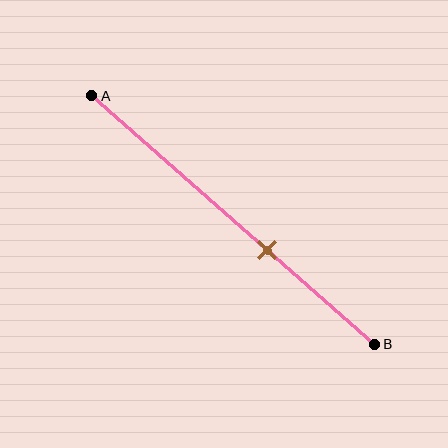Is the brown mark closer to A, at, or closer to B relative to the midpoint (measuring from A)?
The brown mark is closer to point B than the midpoint of segment AB.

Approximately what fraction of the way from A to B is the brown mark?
The brown mark is approximately 60% of the way from A to B.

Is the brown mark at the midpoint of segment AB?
No, the mark is at about 60% from A, not at the 50% midpoint.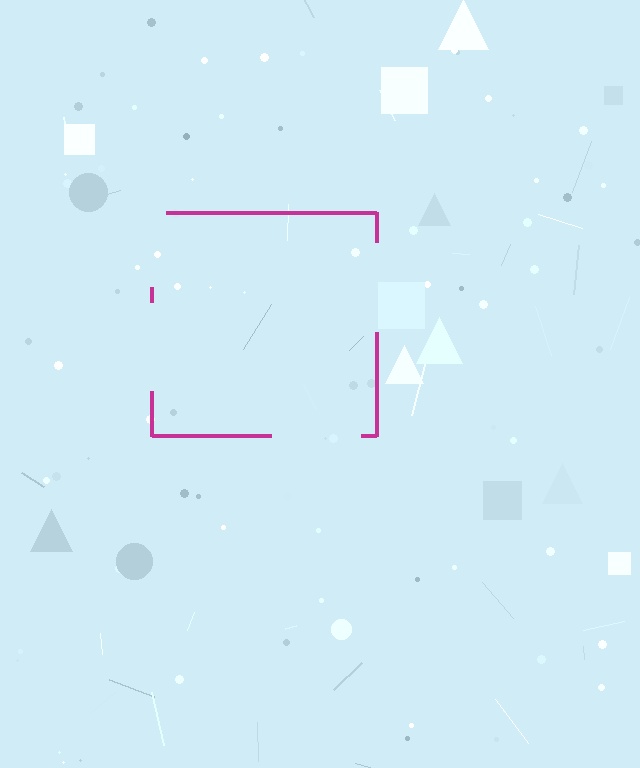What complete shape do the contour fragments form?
The contour fragments form a square.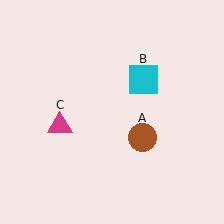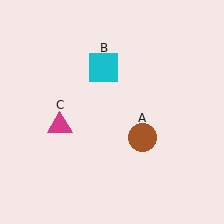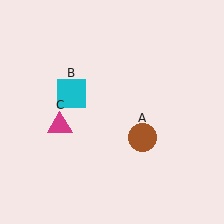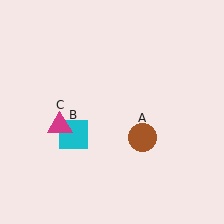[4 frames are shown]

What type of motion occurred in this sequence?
The cyan square (object B) rotated counterclockwise around the center of the scene.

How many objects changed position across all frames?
1 object changed position: cyan square (object B).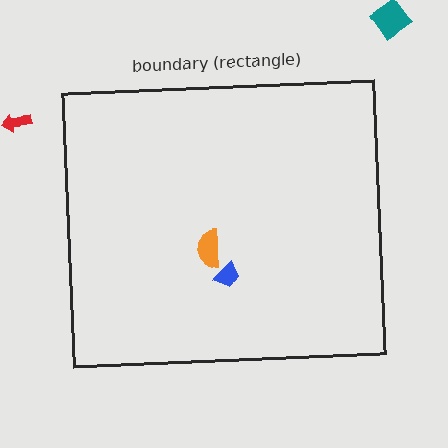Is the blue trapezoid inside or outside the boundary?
Inside.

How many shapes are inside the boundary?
2 inside, 2 outside.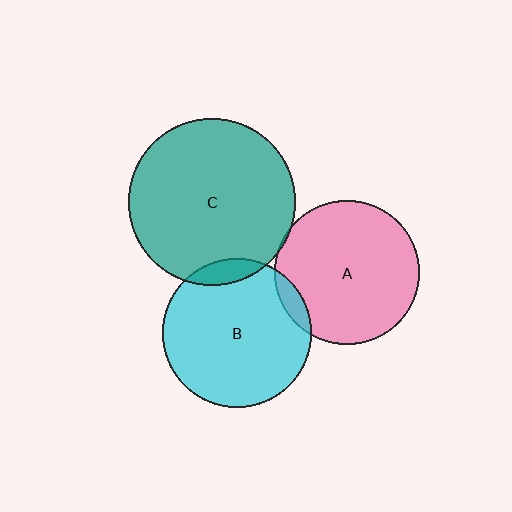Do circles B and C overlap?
Yes.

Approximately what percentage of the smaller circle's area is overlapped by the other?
Approximately 10%.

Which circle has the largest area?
Circle C (teal).